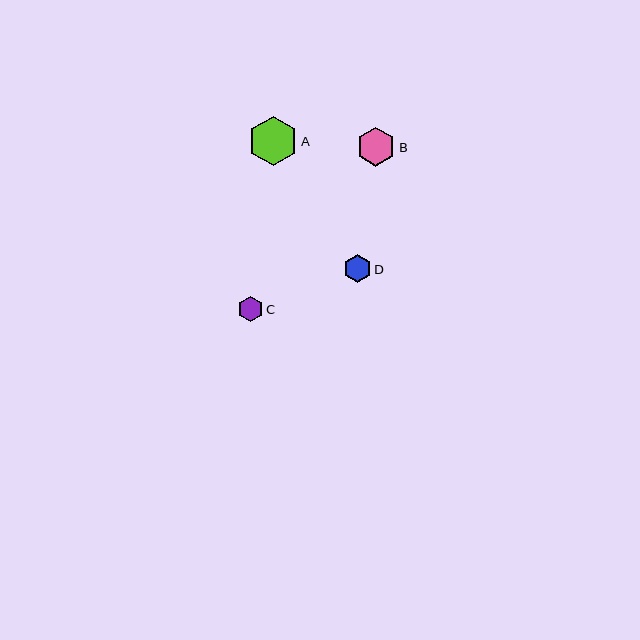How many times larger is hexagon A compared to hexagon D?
Hexagon A is approximately 1.8 times the size of hexagon D.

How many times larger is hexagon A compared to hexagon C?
Hexagon A is approximately 2.0 times the size of hexagon C.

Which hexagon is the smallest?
Hexagon C is the smallest with a size of approximately 25 pixels.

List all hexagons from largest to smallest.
From largest to smallest: A, B, D, C.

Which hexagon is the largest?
Hexagon A is the largest with a size of approximately 49 pixels.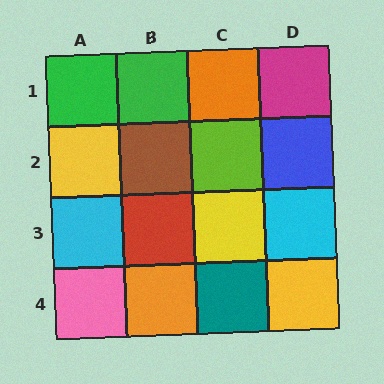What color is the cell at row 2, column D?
Blue.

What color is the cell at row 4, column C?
Teal.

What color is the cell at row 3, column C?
Yellow.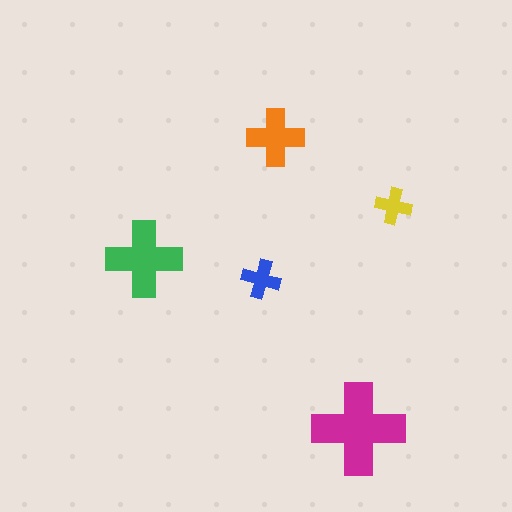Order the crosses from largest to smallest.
the magenta one, the green one, the orange one, the blue one, the yellow one.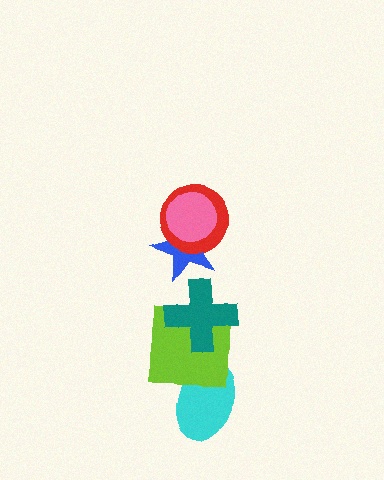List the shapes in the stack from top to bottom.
From top to bottom: the pink circle, the red circle, the blue star, the teal cross, the lime square, the cyan ellipse.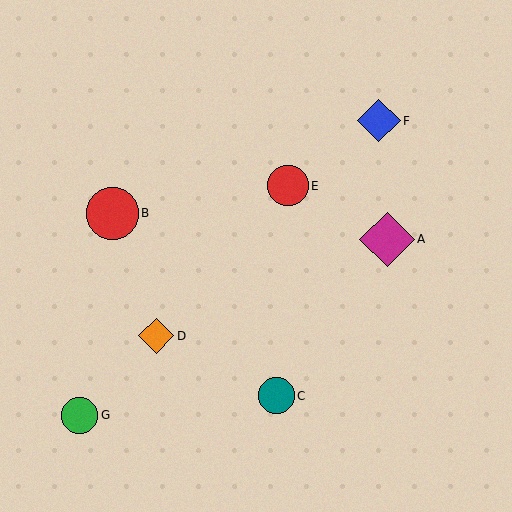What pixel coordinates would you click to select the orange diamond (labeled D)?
Click at (156, 336) to select the orange diamond D.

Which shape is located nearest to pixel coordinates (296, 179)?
The red circle (labeled E) at (288, 186) is nearest to that location.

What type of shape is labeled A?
Shape A is a magenta diamond.